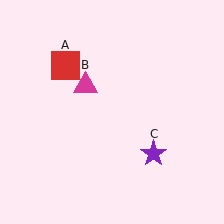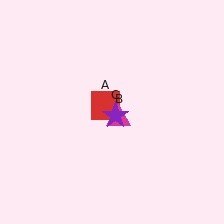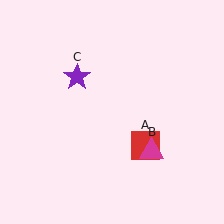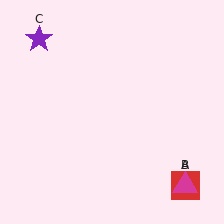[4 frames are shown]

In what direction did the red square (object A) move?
The red square (object A) moved down and to the right.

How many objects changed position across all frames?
3 objects changed position: red square (object A), magenta triangle (object B), purple star (object C).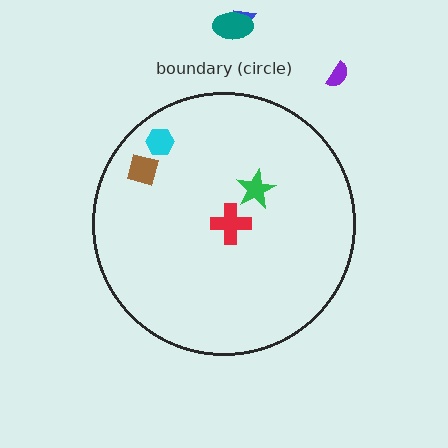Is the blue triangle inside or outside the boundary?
Outside.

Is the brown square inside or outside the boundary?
Inside.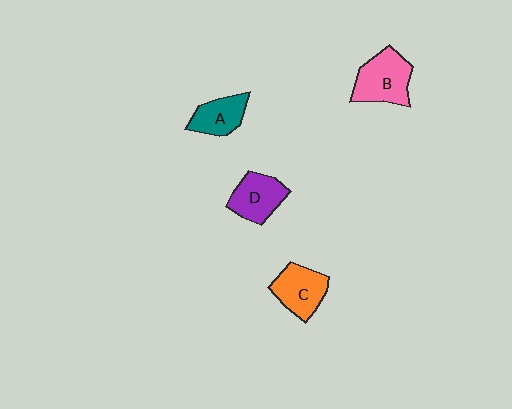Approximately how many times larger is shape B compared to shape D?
Approximately 1.2 times.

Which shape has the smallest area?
Shape A (teal).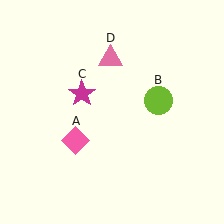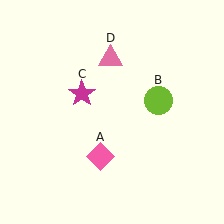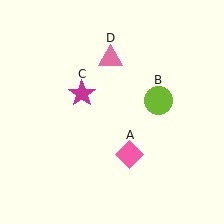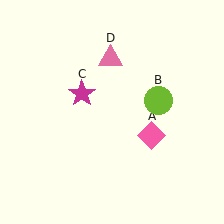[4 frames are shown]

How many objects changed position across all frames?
1 object changed position: pink diamond (object A).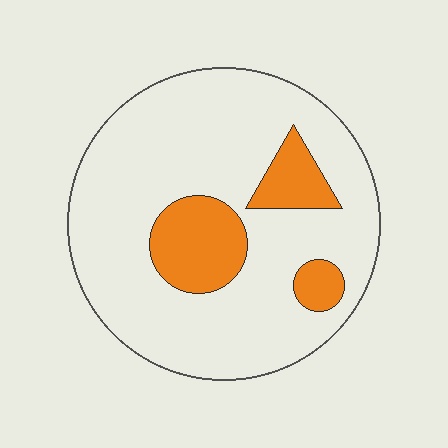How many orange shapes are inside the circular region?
3.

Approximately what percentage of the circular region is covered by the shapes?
Approximately 20%.